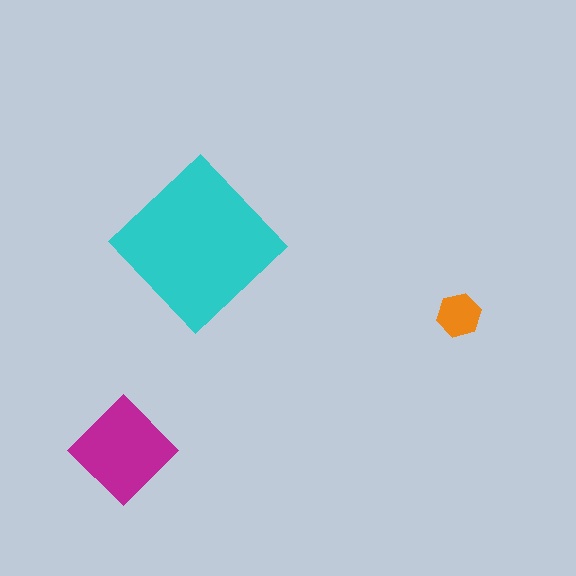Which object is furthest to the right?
The orange hexagon is rightmost.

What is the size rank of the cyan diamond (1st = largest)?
1st.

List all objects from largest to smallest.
The cyan diamond, the magenta diamond, the orange hexagon.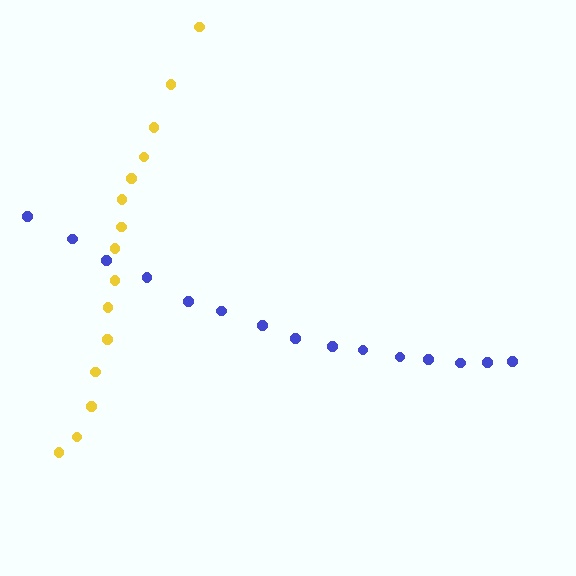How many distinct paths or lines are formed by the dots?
There are 2 distinct paths.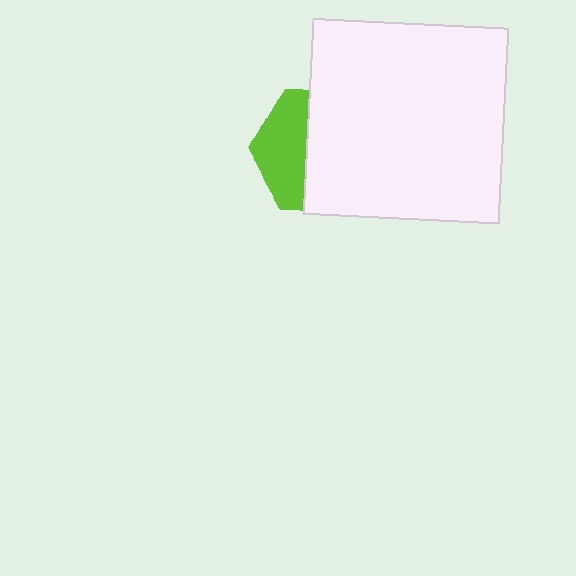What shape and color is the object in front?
The object in front is a white square.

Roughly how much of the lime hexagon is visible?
A small part of it is visible (roughly 40%).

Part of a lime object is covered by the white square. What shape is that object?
It is a hexagon.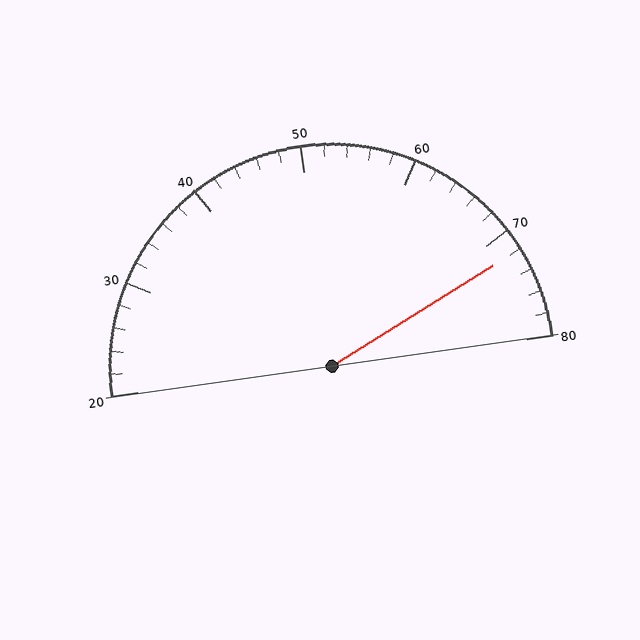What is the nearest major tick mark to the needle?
The nearest major tick mark is 70.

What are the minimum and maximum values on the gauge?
The gauge ranges from 20 to 80.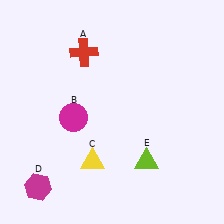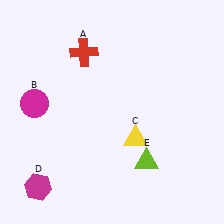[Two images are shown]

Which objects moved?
The objects that moved are: the magenta circle (B), the yellow triangle (C).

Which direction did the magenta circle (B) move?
The magenta circle (B) moved left.